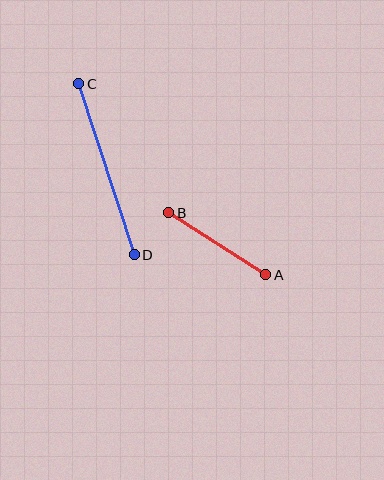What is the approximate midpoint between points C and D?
The midpoint is at approximately (107, 169) pixels.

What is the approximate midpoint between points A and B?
The midpoint is at approximately (217, 244) pixels.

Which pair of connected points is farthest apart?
Points C and D are farthest apart.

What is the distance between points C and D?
The distance is approximately 180 pixels.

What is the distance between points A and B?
The distance is approximately 115 pixels.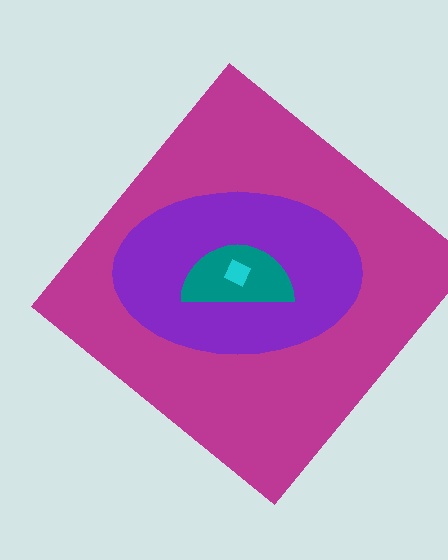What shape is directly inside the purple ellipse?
The teal semicircle.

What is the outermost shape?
The magenta diamond.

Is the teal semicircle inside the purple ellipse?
Yes.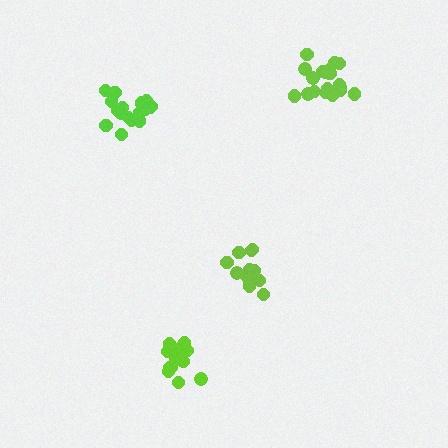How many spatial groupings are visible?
There are 4 spatial groupings.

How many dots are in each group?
Group 1: 14 dots, Group 2: 16 dots, Group 3: 17 dots, Group 4: 19 dots (66 total).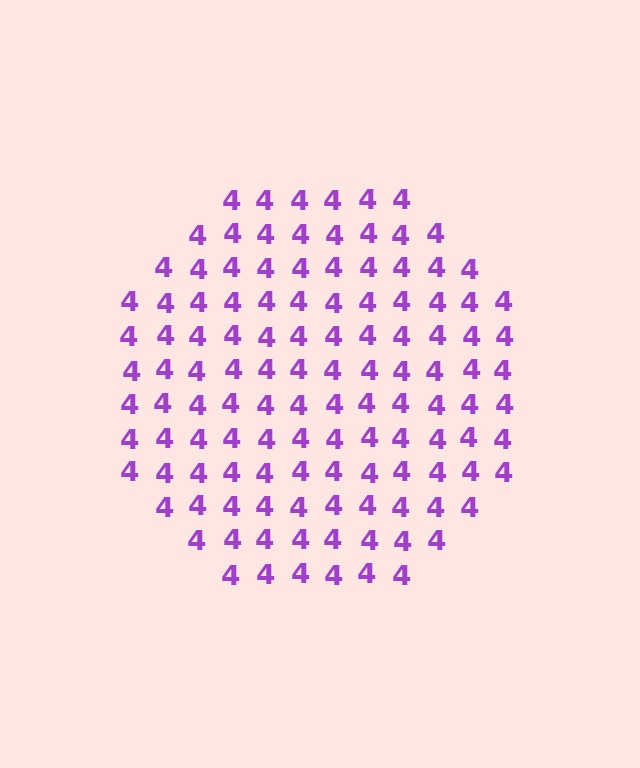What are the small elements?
The small elements are digit 4's.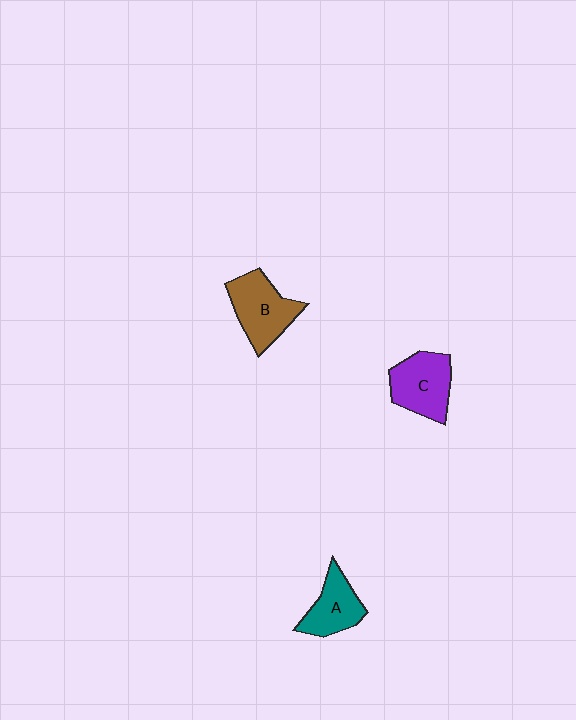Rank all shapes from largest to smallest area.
From largest to smallest: B (brown), C (purple), A (teal).